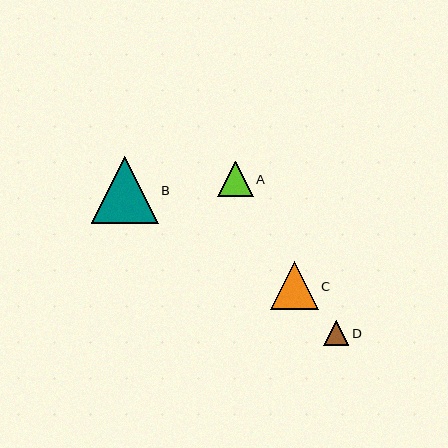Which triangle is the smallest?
Triangle D is the smallest with a size of approximately 25 pixels.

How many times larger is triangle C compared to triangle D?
Triangle C is approximately 1.9 times the size of triangle D.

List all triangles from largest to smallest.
From largest to smallest: B, C, A, D.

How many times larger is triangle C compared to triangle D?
Triangle C is approximately 1.9 times the size of triangle D.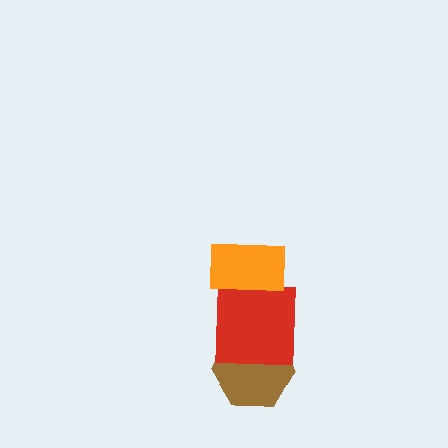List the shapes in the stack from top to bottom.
From top to bottom: the orange rectangle, the red square, the brown hexagon.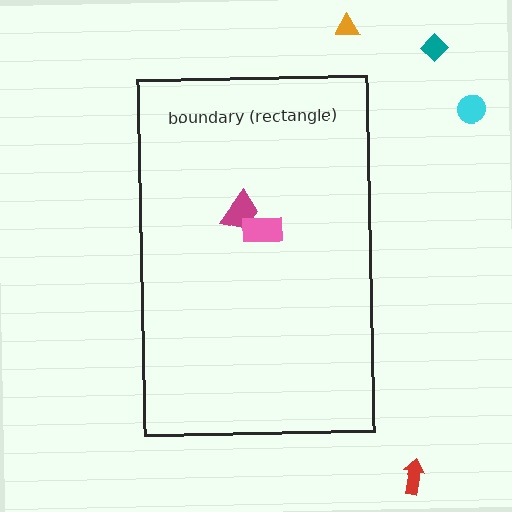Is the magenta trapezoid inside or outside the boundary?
Inside.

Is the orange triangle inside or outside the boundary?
Outside.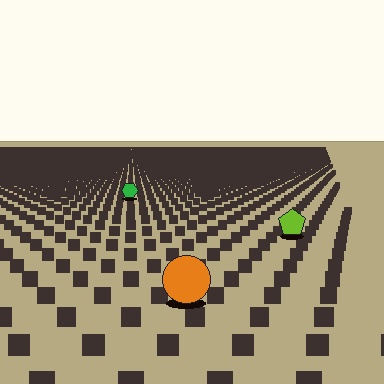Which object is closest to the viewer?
The orange circle is closest. The texture marks near it are larger and more spread out.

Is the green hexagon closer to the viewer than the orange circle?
No. The orange circle is closer — you can tell from the texture gradient: the ground texture is coarser near it.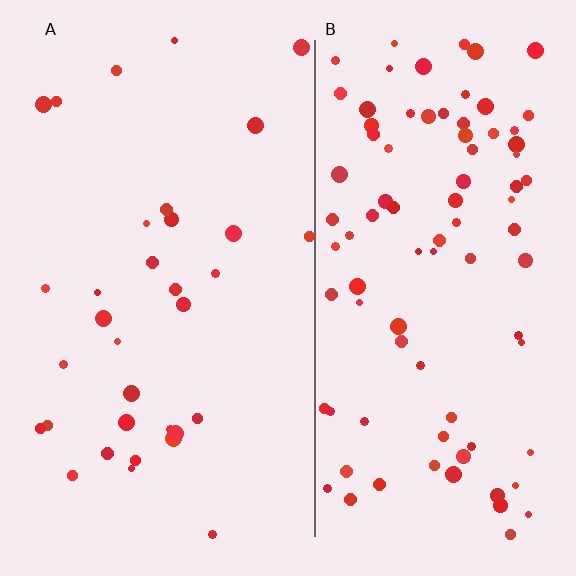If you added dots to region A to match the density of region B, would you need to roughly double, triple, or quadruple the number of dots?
Approximately triple.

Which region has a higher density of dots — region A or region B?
B (the right).